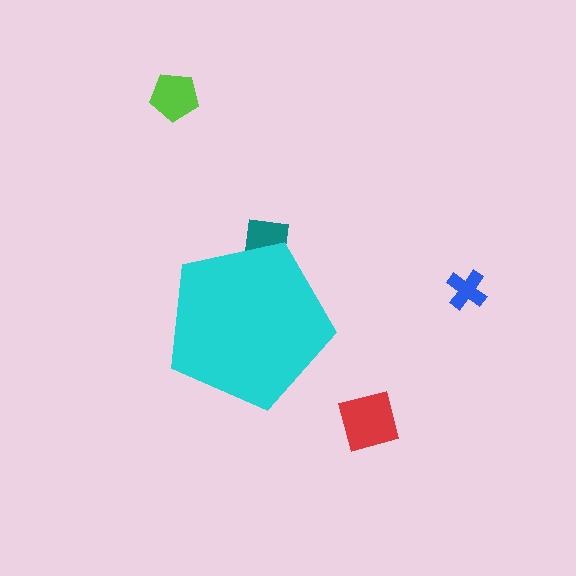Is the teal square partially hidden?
Yes, the teal square is partially hidden behind the cyan pentagon.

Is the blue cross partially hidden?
No, the blue cross is fully visible.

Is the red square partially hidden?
No, the red square is fully visible.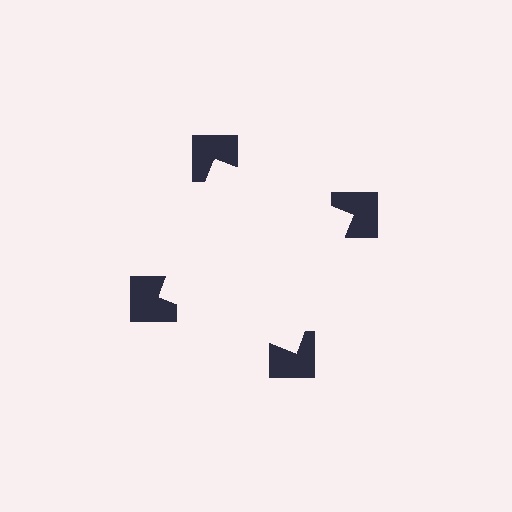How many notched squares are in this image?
There are 4 — one at each vertex of the illusory square.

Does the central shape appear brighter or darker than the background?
It typically appears slightly brighter than the background, even though no actual brightness change is drawn.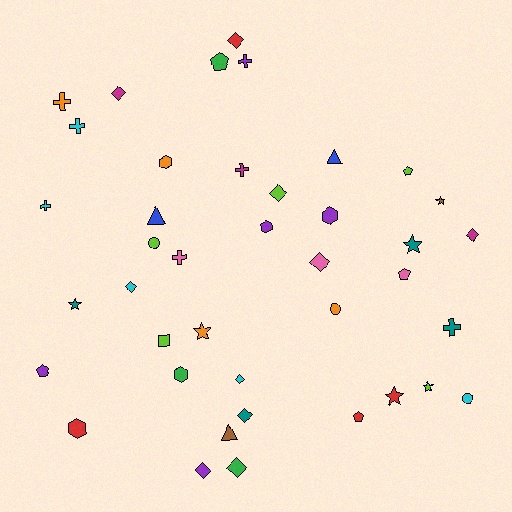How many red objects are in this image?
There are 4 red objects.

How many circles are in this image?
There are 3 circles.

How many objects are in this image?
There are 40 objects.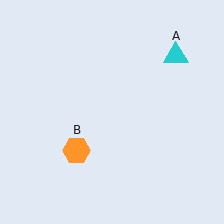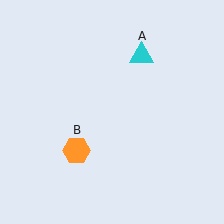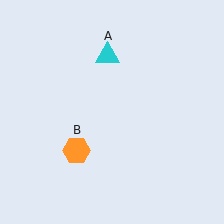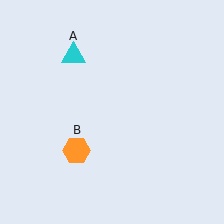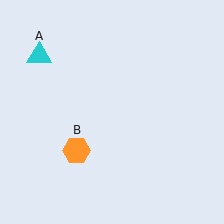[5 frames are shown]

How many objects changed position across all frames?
1 object changed position: cyan triangle (object A).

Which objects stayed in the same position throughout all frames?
Orange hexagon (object B) remained stationary.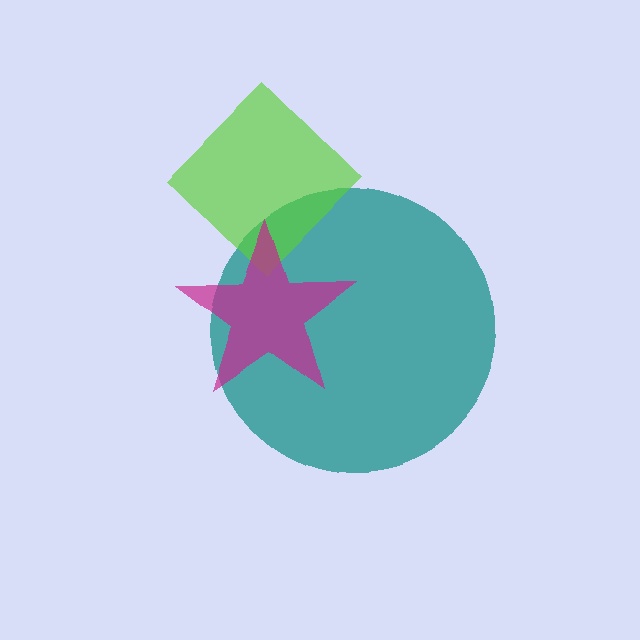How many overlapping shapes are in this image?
There are 3 overlapping shapes in the image.